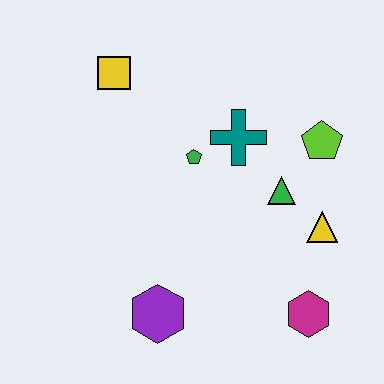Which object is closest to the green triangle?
The yellow triangle is closest to the green triangle.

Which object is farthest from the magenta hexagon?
The yellow square is farthest from the magenta hexagon.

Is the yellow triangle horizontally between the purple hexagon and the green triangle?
No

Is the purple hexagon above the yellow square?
No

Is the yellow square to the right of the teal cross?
No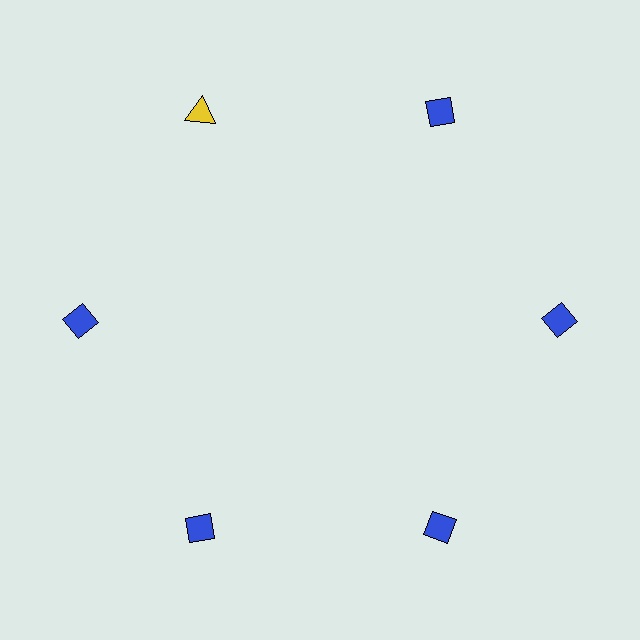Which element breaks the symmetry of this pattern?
The yellow triangle at roughly the 11 o'clock position breaks the symmetry. All other shapes are blue diamonds.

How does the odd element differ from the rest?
It differs in both color (yellow instead of blue) and shape (triangle instead of diamond).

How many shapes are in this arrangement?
There are 6 shapes arranged in a ring pattern.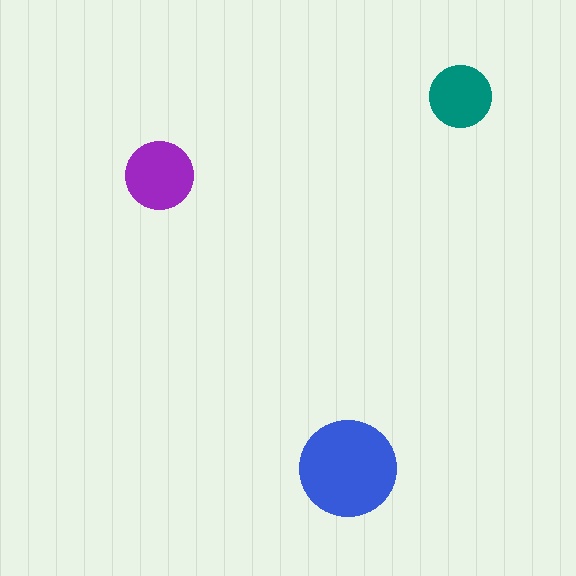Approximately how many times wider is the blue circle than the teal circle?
About 1.5 times wider.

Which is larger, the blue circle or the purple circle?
The blue one.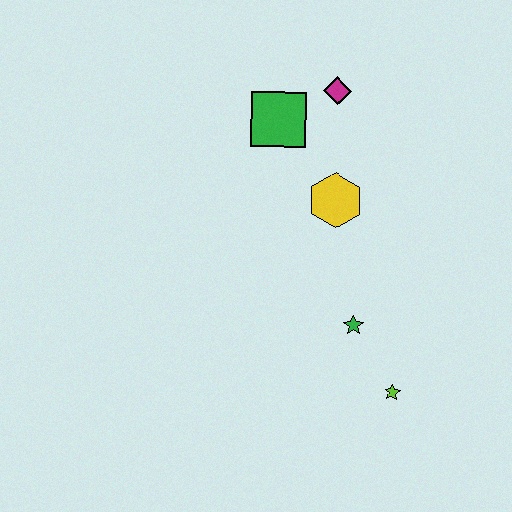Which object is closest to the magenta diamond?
The green square is closest to the magenta diamond.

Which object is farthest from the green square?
The lime star is farthest from the green square.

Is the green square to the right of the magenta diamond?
No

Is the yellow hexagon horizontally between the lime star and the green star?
No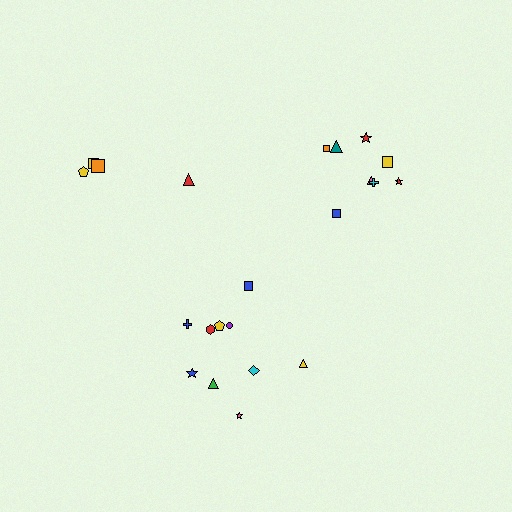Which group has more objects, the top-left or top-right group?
The top-right group.